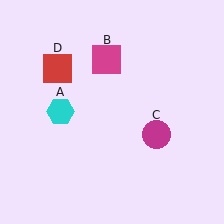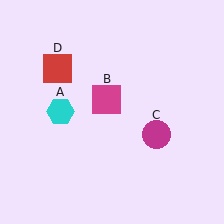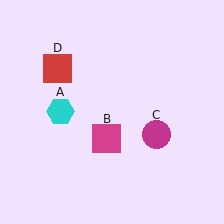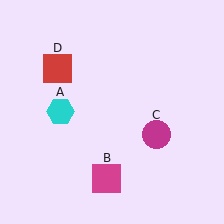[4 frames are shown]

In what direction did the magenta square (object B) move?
The magenta square (object B) moved down.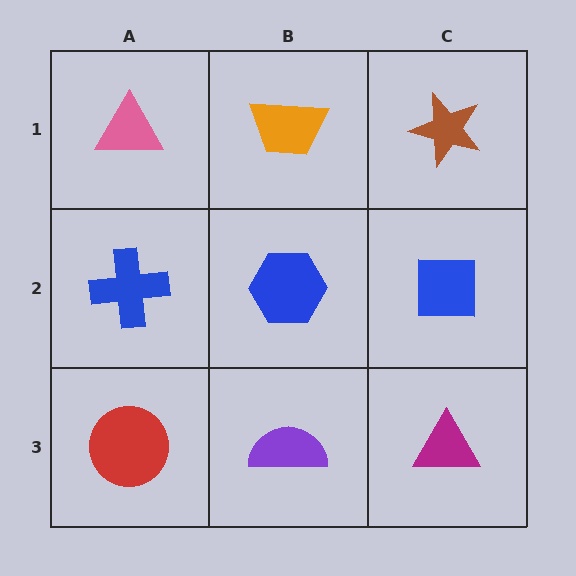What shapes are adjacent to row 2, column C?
A brown star (row 1, column C), a magenta triangle (row 3, column C), a blue hexagon (row 2, column B).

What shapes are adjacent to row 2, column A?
A pink triangle (row 1, column A), a red circle (row 3, column A), a blue hexagon (row 2, column B).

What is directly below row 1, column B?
A blue hexagon.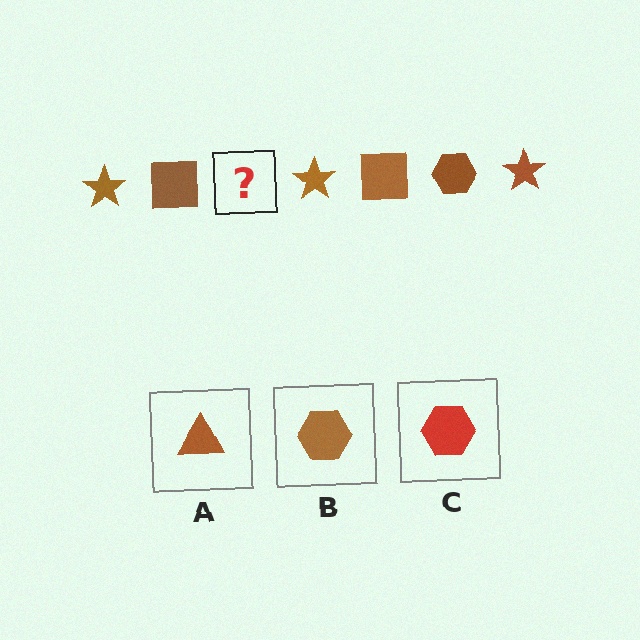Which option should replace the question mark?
Option B.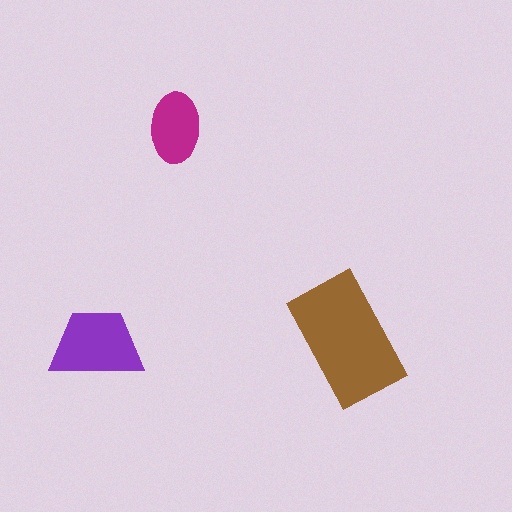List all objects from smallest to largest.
The magenta ellipse, the purple trapezoid, the brown rectangle.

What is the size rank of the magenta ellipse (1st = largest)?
3rd.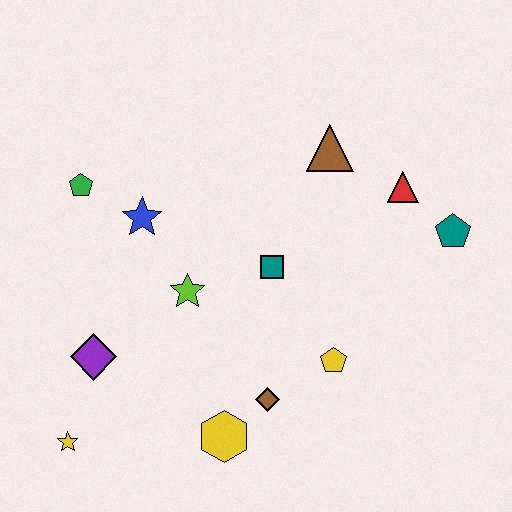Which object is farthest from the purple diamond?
The teal pentagon is farthest from the purple diamond.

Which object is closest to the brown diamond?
The yellow hexagon is closest to the brown diamond.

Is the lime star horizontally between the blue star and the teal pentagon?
Yes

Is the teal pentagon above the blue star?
No